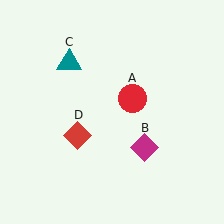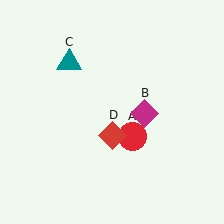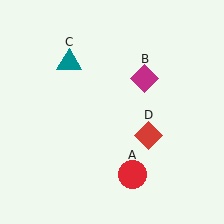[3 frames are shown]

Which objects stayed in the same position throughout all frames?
Teal triangle (object C) remained stationary.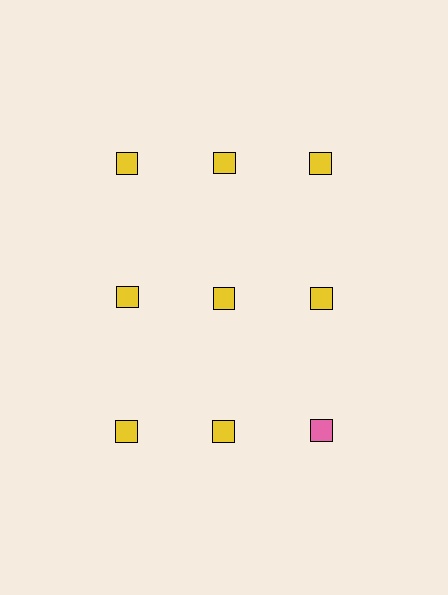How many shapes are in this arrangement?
There are 9 shapes arranged in a grid pattern.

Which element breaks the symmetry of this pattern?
The pink square in the third row, center column breaks the symmetry. All other shapes are yellow squares.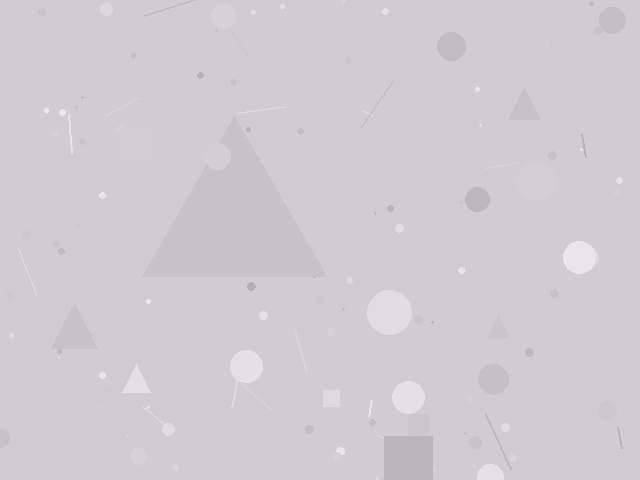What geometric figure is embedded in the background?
A triangle is embedded in the background.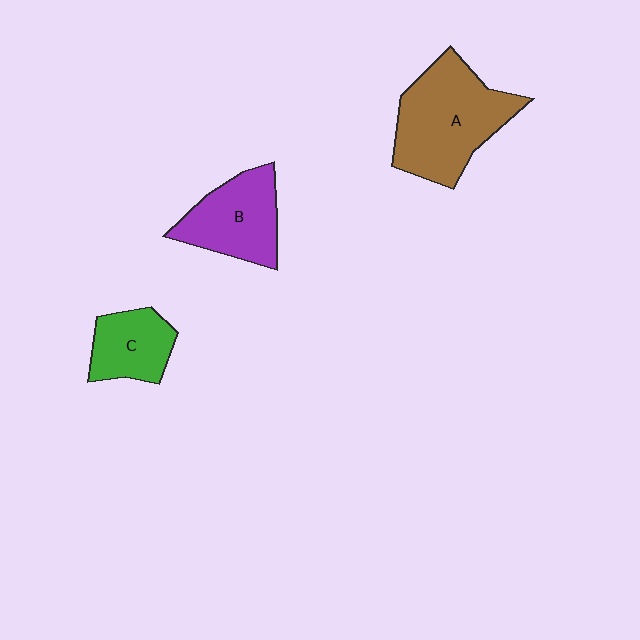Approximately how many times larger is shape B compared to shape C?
Approximately 1.4 times.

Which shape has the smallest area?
Shape C (green).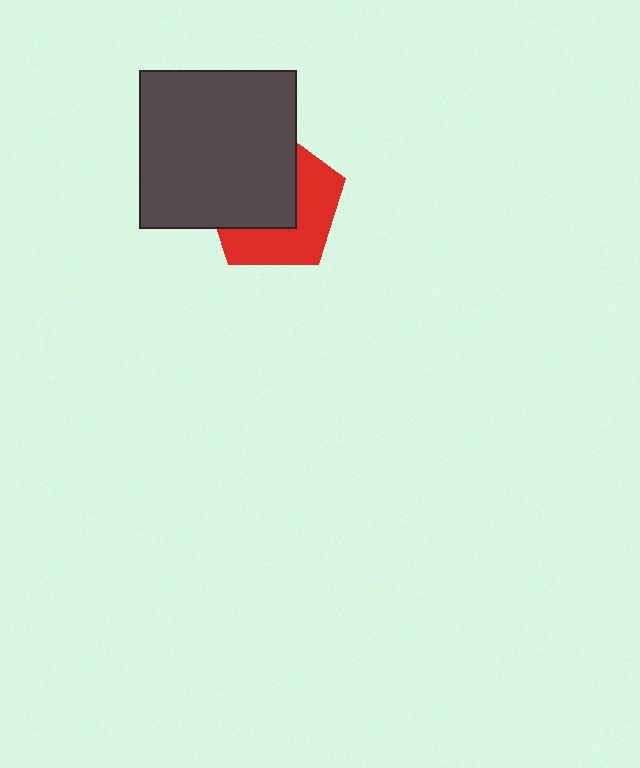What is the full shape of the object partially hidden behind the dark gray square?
The partially hidden object is a red pentagon.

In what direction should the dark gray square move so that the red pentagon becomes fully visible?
The dark gray square should move toward the upper-left. That is the shortest direction to clear the overlap and leave the red pentagon fully visible.